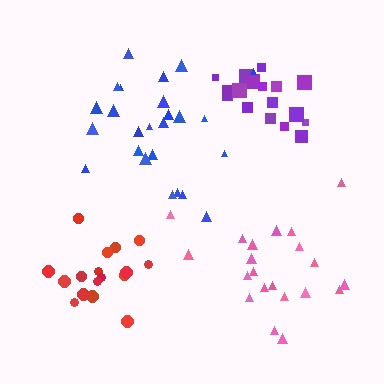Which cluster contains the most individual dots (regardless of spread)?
Blue (25).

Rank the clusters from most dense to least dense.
red, purple, blue, pink.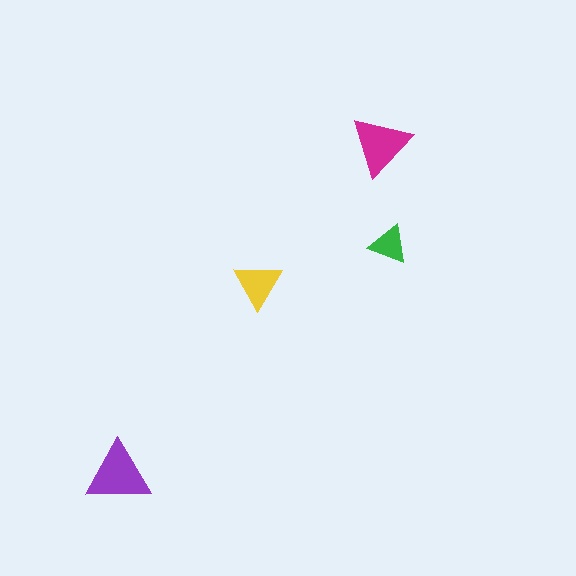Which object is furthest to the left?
The purple triangle is leftmost.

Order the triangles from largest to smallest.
the purple one, the magenta one, the yellow one, the green one.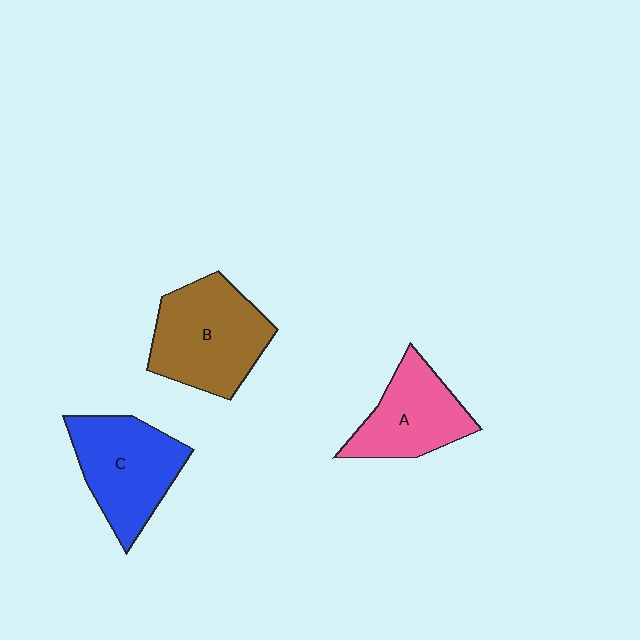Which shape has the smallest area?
Shape A (pink).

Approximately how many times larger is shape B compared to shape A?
Approximately 1.3 times.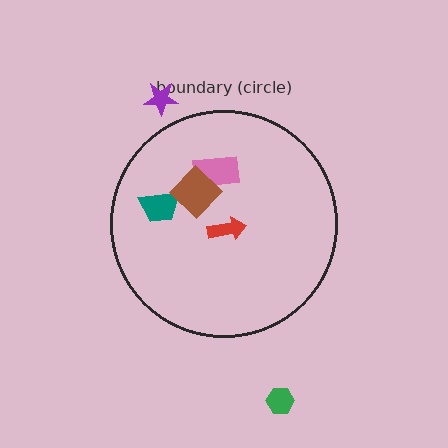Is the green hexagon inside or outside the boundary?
Outside.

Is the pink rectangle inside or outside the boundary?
Inside.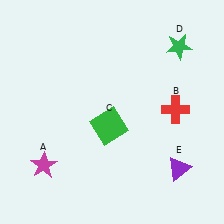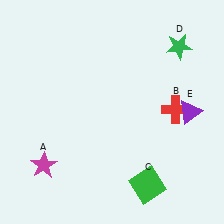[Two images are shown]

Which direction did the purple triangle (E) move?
The purple triangle (E) moved up.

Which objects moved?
The objects that moved are: the green square (C), the purple triangle (E).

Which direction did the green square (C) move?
The green square (C) moved down.